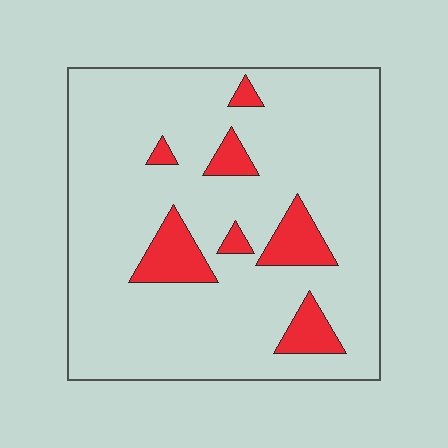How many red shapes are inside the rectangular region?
7.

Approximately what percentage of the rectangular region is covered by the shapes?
Approximately 15%.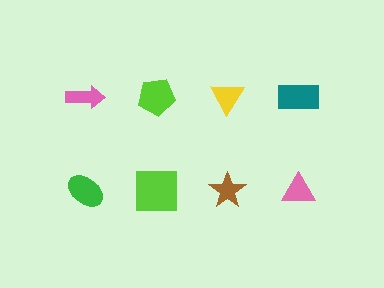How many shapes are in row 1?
4 shapes.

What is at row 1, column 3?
A yellow triangle.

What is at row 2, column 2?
A lime square.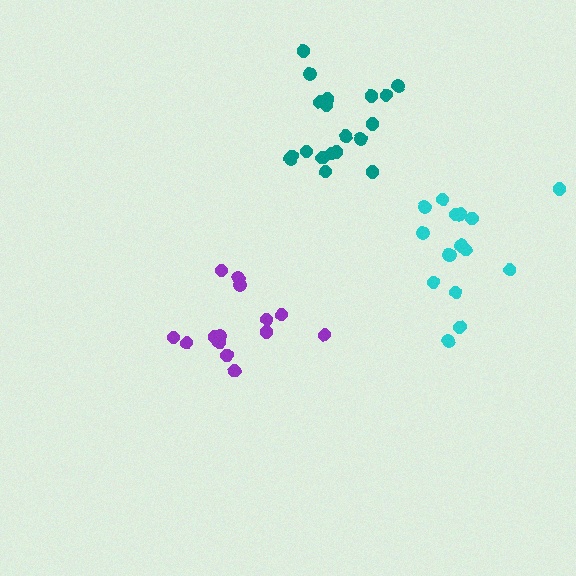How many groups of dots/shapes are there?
There are 3 groups.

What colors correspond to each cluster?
The clusters are colored: teal, cyan, purple.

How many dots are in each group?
Group 1: 20 dots, Group 2: 16 dots, Group 3: 14 dots (50 total).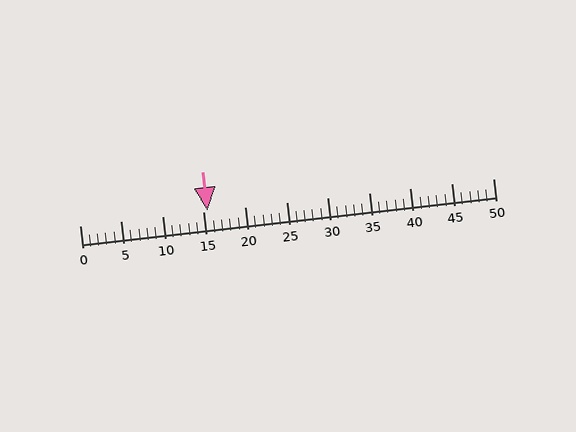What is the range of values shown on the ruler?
The ruler shows values from 0 to 50.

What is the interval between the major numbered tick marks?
The major tick marks are spaced 5 units apart.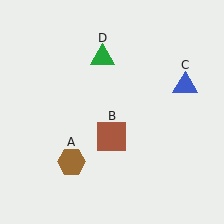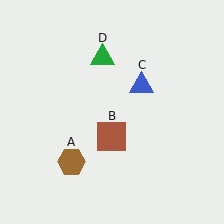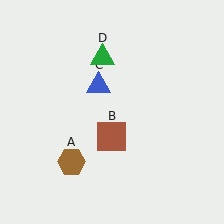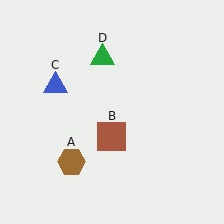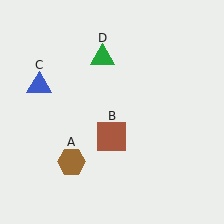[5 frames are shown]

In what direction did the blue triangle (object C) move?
The blue triangle (object C) moved left.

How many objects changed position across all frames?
1 object changed position: blue triangle (object C).